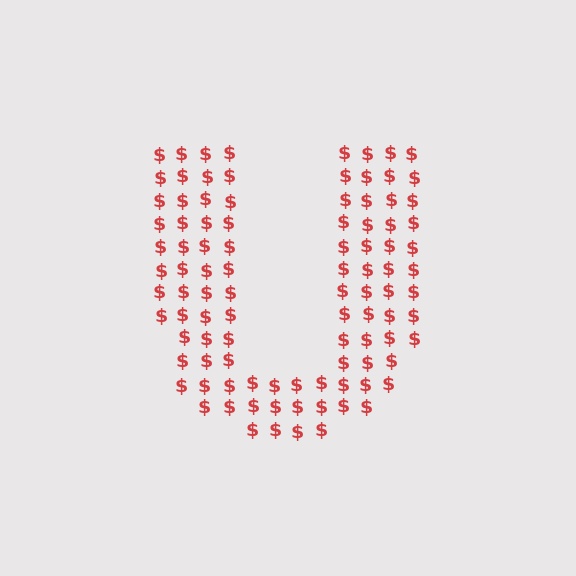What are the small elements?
The small elements are dollar signs.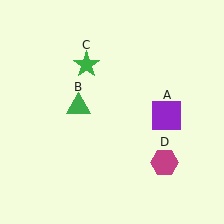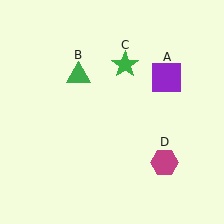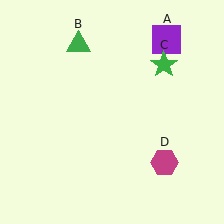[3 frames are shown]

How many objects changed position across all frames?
3 objects changed position: purple square (object A), green triangle (object B), green star (object C).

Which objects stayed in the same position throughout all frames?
Magenta hexagon (object D) remained stationary.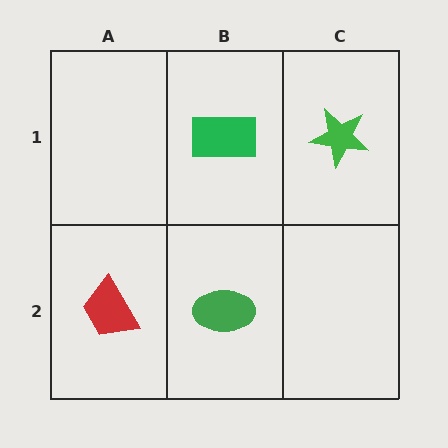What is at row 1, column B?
A green rectangle.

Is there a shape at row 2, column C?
No, that cell is empty.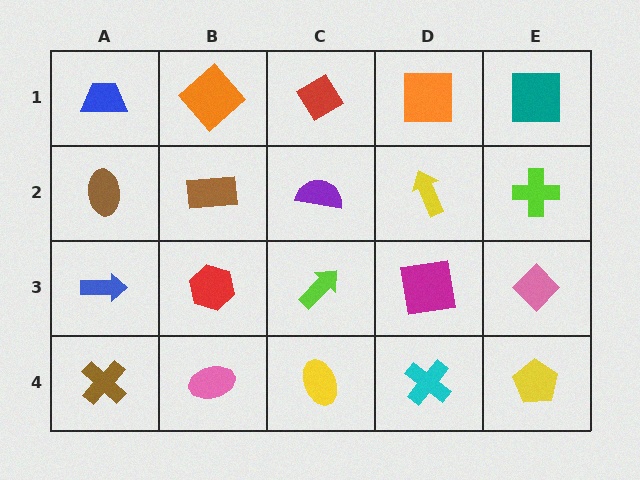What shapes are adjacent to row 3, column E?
A lime cross (row 2, column E), a yellow pentagon (row 4, column E), a magenta square (row 3, column D).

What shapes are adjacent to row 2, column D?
An orange square (row 1, column D), a magenta square (row 3, column D), a purple semicircle (row 2, column C), a lime cross (row 2, column E).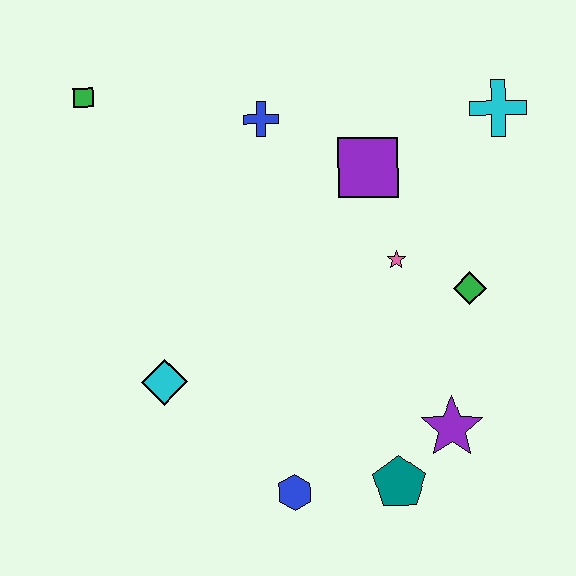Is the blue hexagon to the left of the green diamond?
Yes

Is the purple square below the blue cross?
Yes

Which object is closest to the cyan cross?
The purple square is closest to the cyan cross.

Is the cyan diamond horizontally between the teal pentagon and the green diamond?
No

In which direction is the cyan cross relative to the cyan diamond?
The cyan cross is to the right of the cyan diamond.